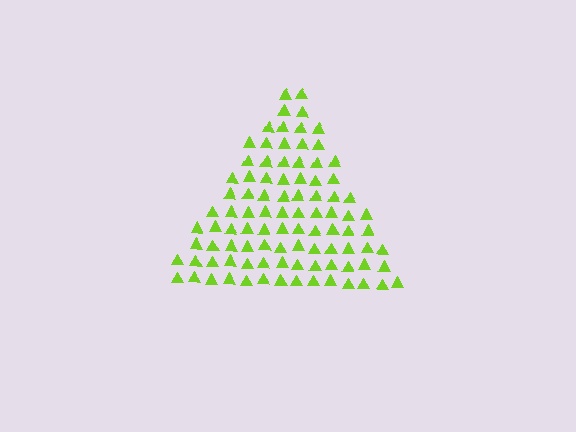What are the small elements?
The small elements are triangles.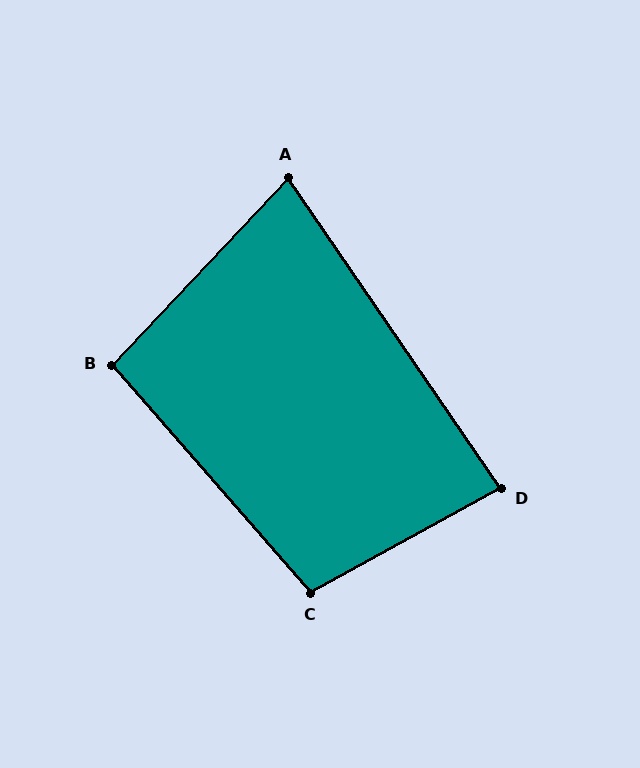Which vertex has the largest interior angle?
C, at approximately 102 degrees.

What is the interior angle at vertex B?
Approximately 96 degrees (obtuse).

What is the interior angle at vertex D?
Approximately 84 degrees (acute).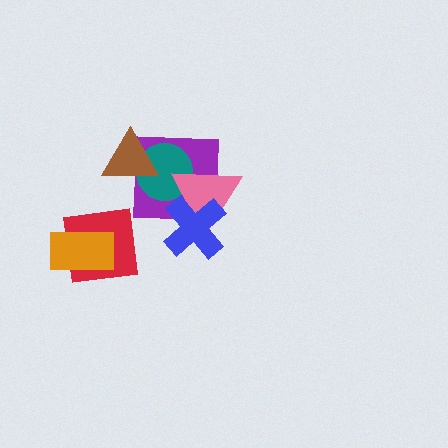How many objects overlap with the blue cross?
2 objects overlap with the blue cross.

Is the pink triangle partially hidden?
Yes, it is partially covered by another shape.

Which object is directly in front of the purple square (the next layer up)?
The teal circle is directly in front of the purple square.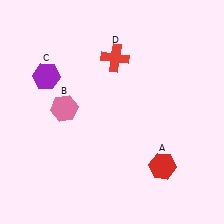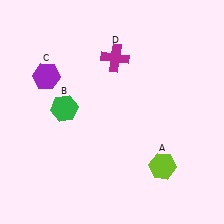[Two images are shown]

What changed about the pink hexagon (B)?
In Image 1, B is pink. In Image 2, it changed to green.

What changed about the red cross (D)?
In Image 1, D is red. In Image 2, it changed to magenta.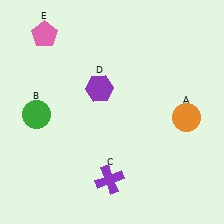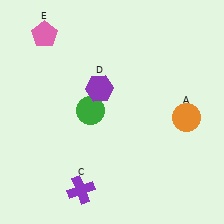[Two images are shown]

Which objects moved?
The objects that moved are: the green circle (B), the purple cross (C).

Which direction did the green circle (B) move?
The green circle (B) moved right.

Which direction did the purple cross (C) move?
The purple cross (C) moved left.